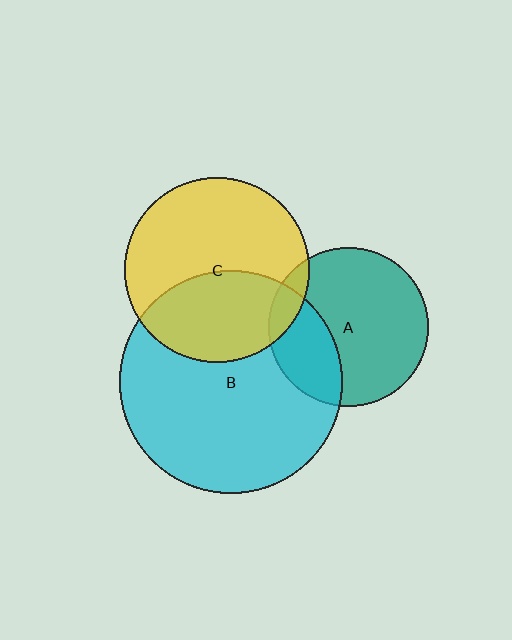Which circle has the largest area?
Circle B (cyan).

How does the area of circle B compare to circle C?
Approximately 1.4 times.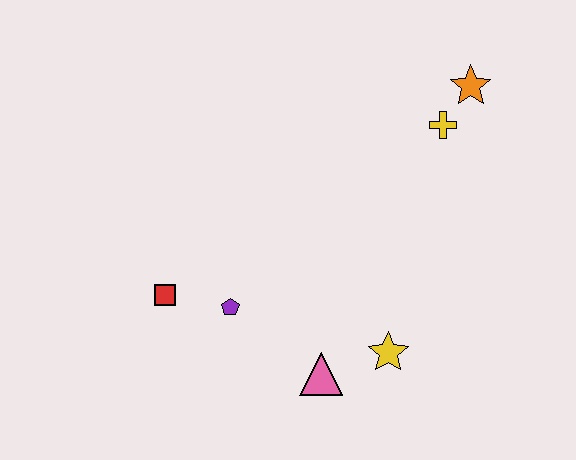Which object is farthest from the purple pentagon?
The orange star is farthest from the purple pentagon.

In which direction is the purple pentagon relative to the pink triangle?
The purple pentagon is to the left of the pink triangle.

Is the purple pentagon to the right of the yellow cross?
No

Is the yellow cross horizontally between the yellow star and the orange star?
Yes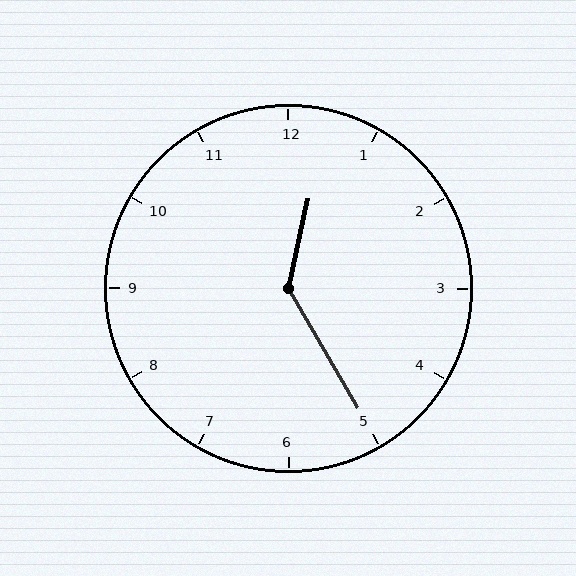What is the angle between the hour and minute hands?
Approximately 138 degrees.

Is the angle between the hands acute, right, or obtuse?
It is obtuse.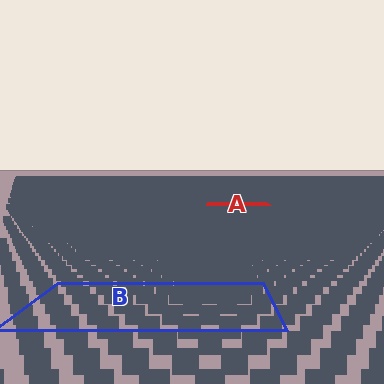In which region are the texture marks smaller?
The texture marks are smaller in region A, because it is farther away.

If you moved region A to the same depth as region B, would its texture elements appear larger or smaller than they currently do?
They would appear larger. At a closer depth, the same texture elements are projected at a bigger on-screen size.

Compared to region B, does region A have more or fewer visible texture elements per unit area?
Region A has more texture elements per unit area — they are packed more densely because it is farther away.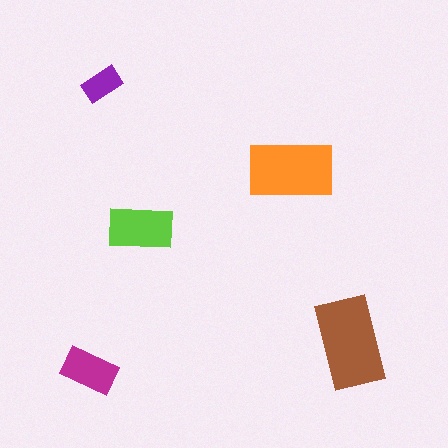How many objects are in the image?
There are 5 objects in the image.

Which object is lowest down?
The magenta rectangle is bottommost.